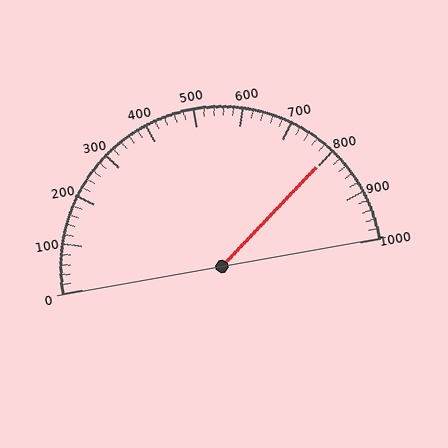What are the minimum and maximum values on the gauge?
The gauge ranges from 0 to 1000.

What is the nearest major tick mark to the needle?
The nearest major tick mark is 800.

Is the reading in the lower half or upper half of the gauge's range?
The reading is in the upper half of the range (0 to 1000).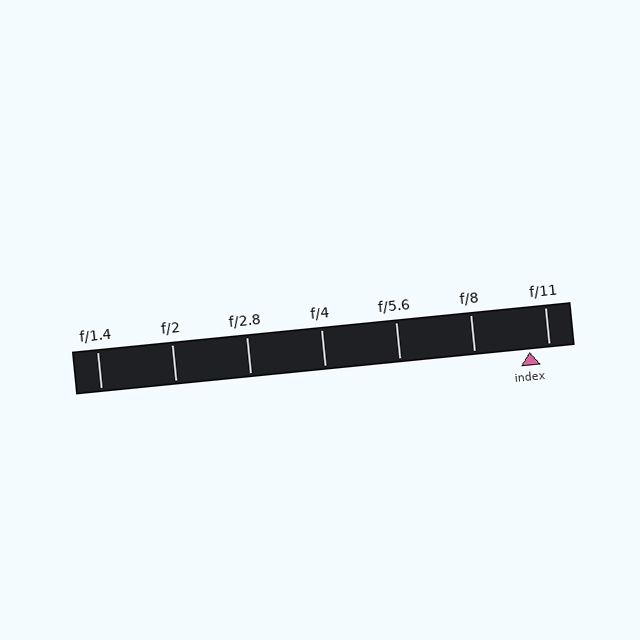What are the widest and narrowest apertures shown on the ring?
The widest aperture shown is f/1.4 and the narrowest is f/11.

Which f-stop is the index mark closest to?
The index mark is closest to f/11.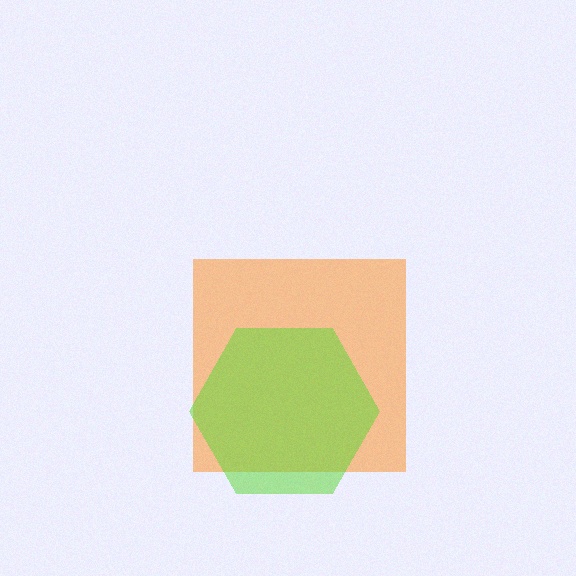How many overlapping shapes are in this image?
There are 2 overlapping shapes in the image.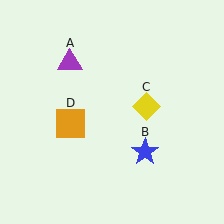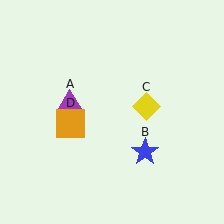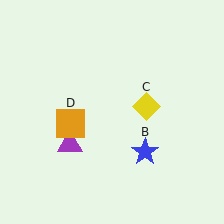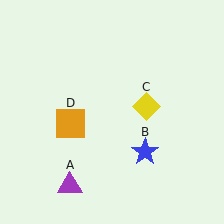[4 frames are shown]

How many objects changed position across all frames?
1 object changed position: purple triangle (object A).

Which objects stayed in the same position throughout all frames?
Blue star (object B) and yellow diamond (object C) and orange square (object D) remained stationary.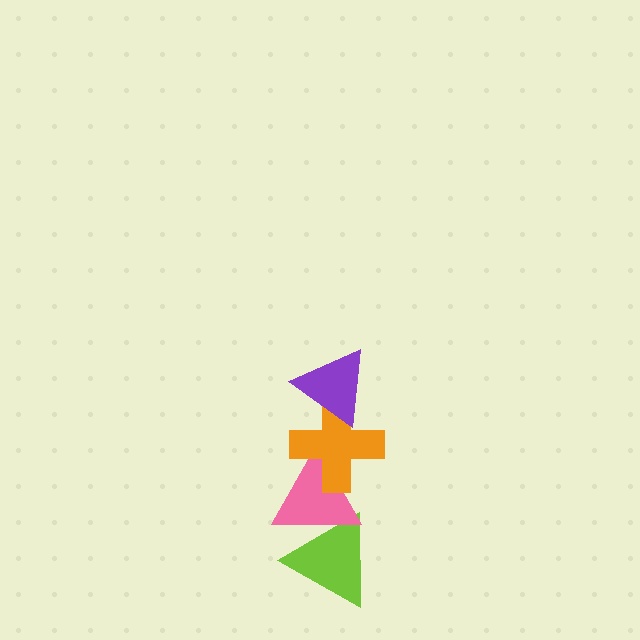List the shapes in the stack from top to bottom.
From top to bottom: the purple triangle, the orange cross, the pink triangle, the lime triangle.